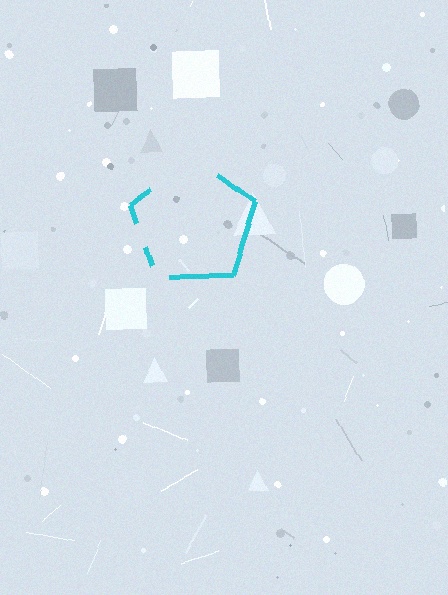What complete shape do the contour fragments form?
The contour fragments form a pentagon.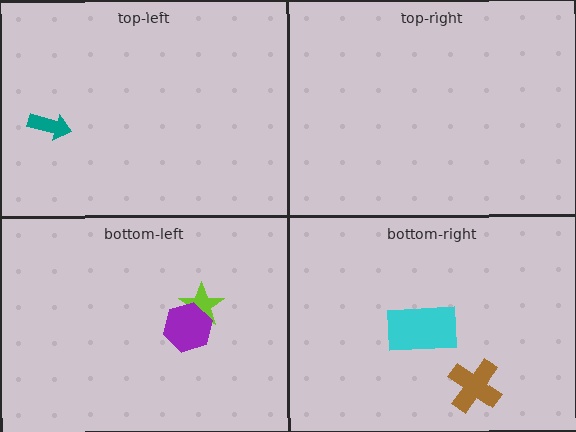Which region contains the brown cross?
The bottom-right region.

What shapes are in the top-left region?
The teal arrow.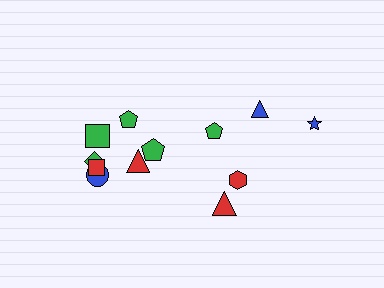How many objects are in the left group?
There are 7 objects.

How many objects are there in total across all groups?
There are 12 objects.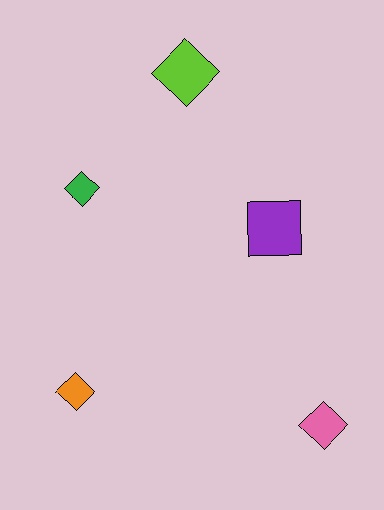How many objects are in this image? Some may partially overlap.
There are 5 objects.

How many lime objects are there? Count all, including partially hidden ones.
There is 1 lime object.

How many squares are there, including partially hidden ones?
There is 1 square.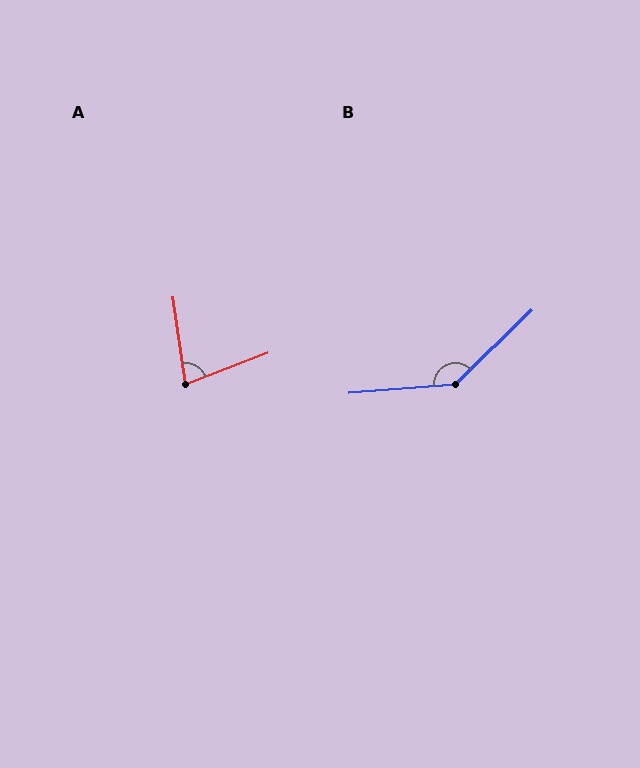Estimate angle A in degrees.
Approximately 77 degrees.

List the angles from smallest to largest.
A (77°), B (140°).